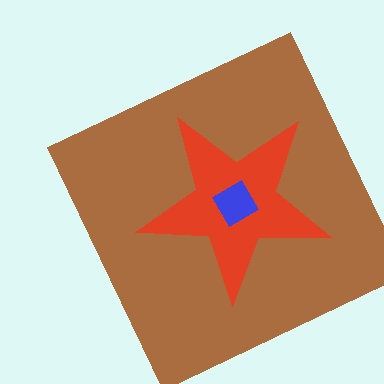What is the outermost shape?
The brown square.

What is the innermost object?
The blue diamond.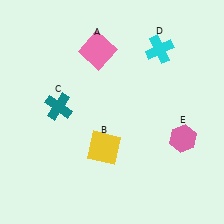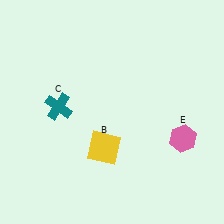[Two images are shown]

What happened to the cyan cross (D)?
The cyan cross (D) was removed in Image 2. It was in the top-right area of Image 1.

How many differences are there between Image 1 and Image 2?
There are 2 differences between the two images.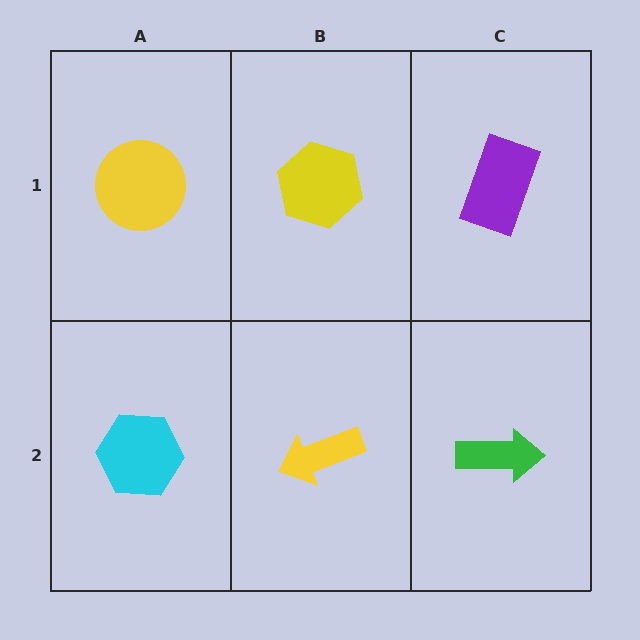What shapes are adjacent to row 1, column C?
A green arrow (row 2, column C), a yellow hexagon (row 1, column B).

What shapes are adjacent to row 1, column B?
A yellow arrow (row 2, column B), a yellow circle (row 1, column A), a purple rectangle (row 1, column C).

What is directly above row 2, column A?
A yellow circle.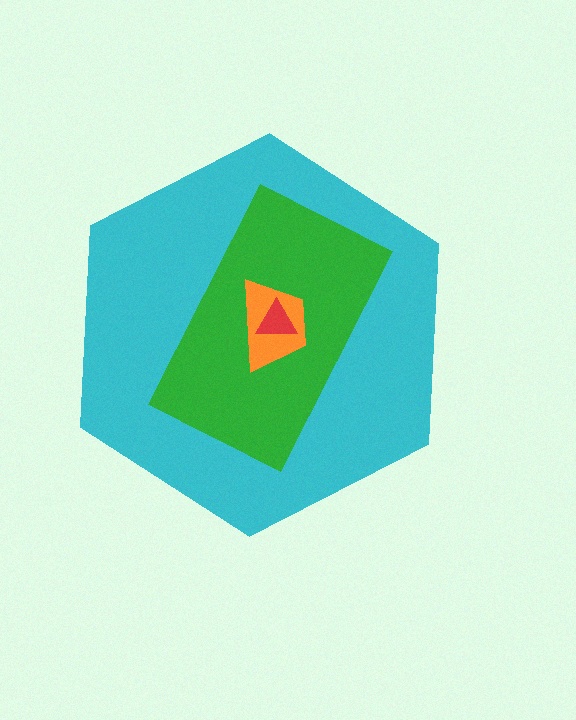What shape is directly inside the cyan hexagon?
The green rectangle.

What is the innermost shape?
The red triangle.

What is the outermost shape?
The cyan hexagon.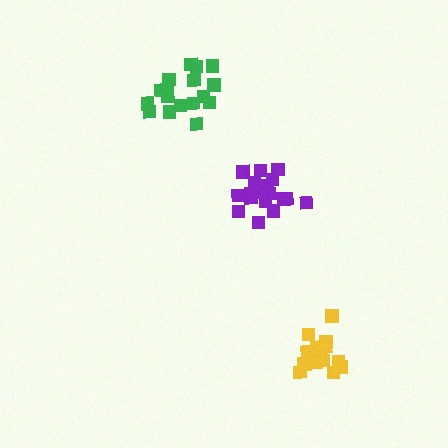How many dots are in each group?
Group 1: 17 dots, Group 2: 20 dots, Group 3: 17 dots (54 total).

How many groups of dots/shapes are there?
There are 3 groups.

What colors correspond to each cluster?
The clusters are colored: yellow, purple, green.